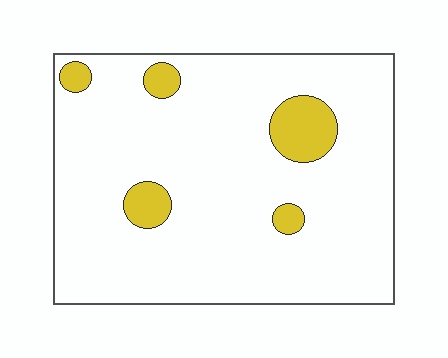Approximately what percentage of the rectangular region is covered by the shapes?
Approximately 10%.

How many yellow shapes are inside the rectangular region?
5.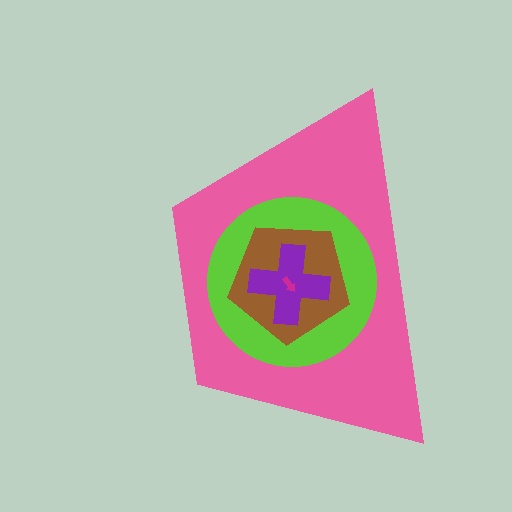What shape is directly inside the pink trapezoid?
The lime circle.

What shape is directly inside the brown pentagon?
The purple cross.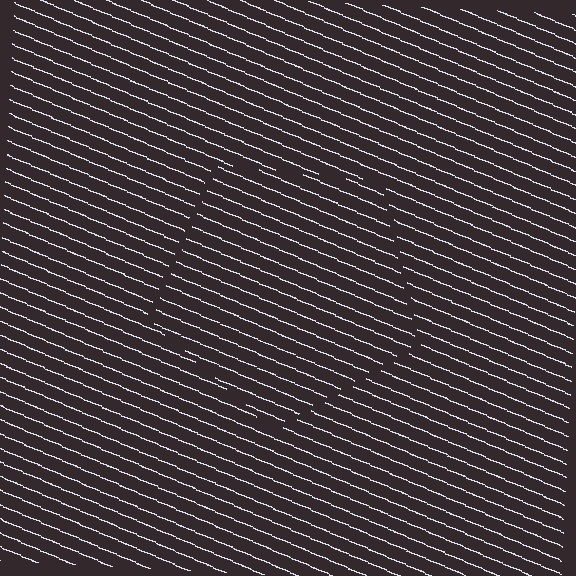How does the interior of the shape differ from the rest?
The interior of the shape contains the same grating, shifted by half a period — the contour is defined by the phase discontinuity where line-ends from the inner and outer gratings abut.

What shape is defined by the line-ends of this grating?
An illusory pentagon. The interior of the shape contains the same grating, shifted by half a period — the contour is defined by the phase discontinuity where line-ends from the inner and outer gratings abut.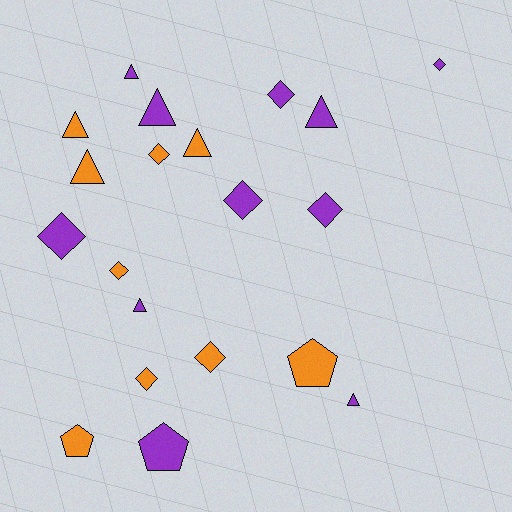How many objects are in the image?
There are 20 objects.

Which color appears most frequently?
Purple, with 11 objects.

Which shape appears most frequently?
Diamond, with 9 objects.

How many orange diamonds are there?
There are 4 orange diamonds.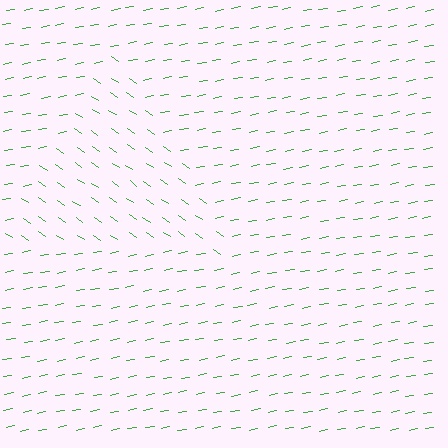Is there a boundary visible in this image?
Yes, there is a texture boundary formed by a change in line orientation.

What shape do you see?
I see a triangle.